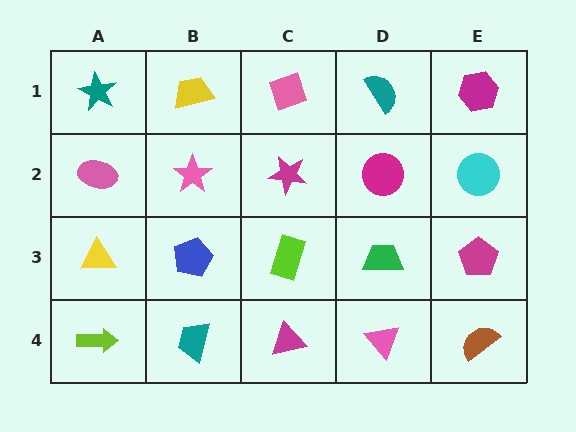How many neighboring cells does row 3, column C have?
4.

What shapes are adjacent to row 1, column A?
A pink ellipse (row 2, column A), a yellow trapezoid (row 1, column B).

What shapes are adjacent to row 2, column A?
A teal star (row 1, column A), a yellow triangle (row 3, column A), a pink star (row 2, column B).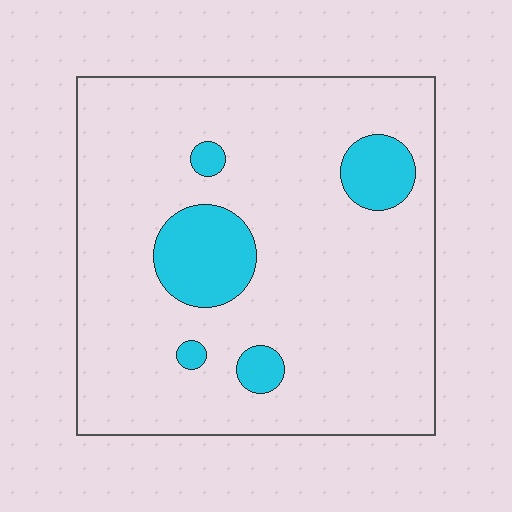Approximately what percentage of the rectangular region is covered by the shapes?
Approximately 15%.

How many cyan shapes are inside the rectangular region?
5.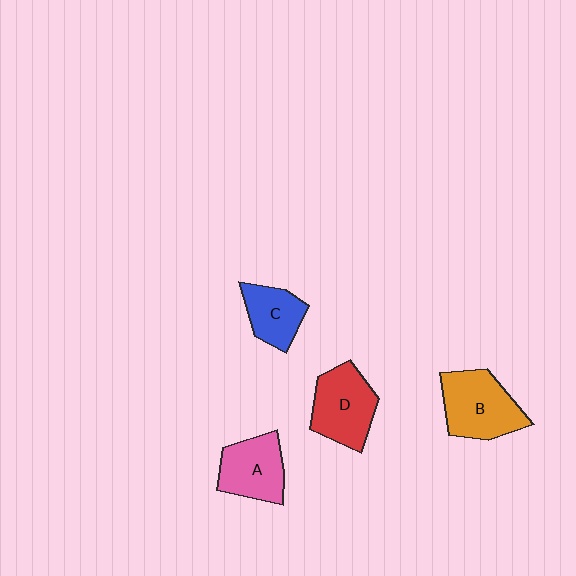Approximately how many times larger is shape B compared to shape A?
Approximately 1.2 times.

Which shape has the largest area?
Shape B (orange).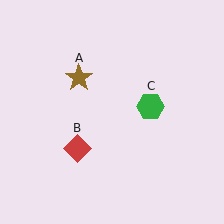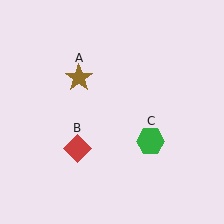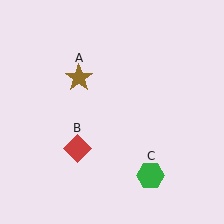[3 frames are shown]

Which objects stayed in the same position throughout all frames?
Brown star (object A) and red diamond (object B) remained stationary.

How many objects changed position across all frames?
1 object changed position: green hexagon (object C).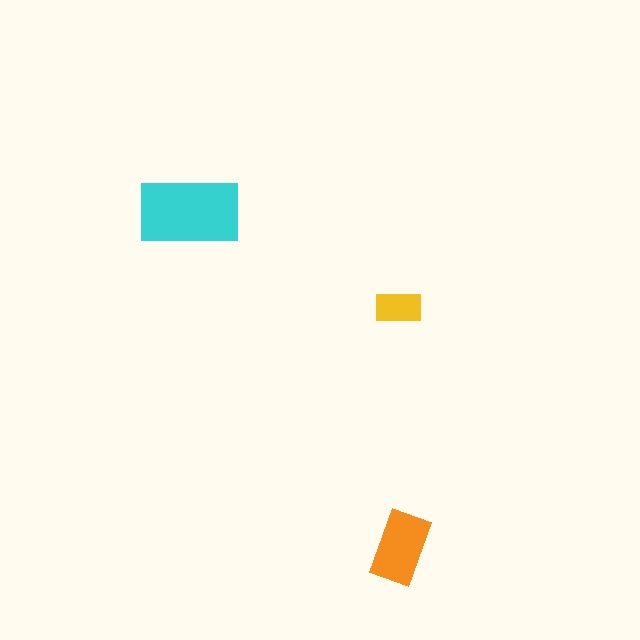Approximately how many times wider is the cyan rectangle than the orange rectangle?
About 1.5 times wider.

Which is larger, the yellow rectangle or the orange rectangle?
The orange one.